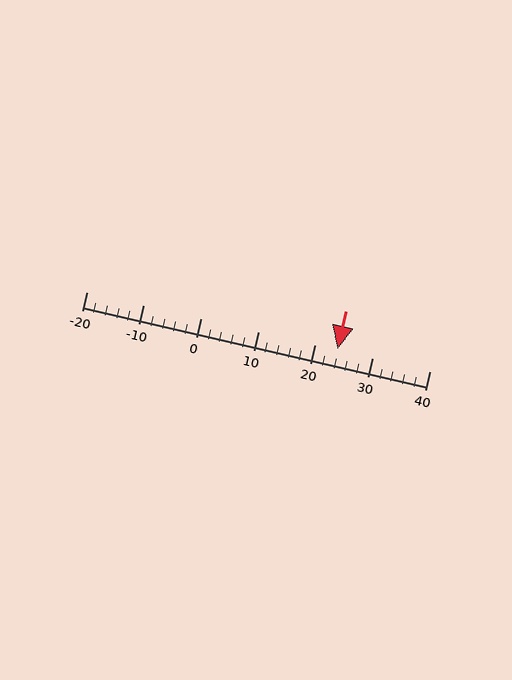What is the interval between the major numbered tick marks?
The major tick marks are spaced 10 units apart.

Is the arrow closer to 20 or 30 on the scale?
The arrow is closer to 20.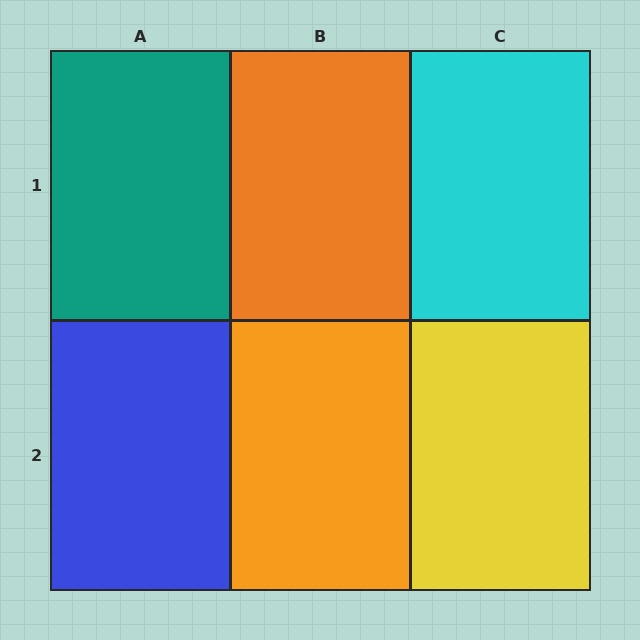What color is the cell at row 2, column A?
Blue.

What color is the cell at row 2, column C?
Yellow.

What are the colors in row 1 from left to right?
Teal, orange, cyan.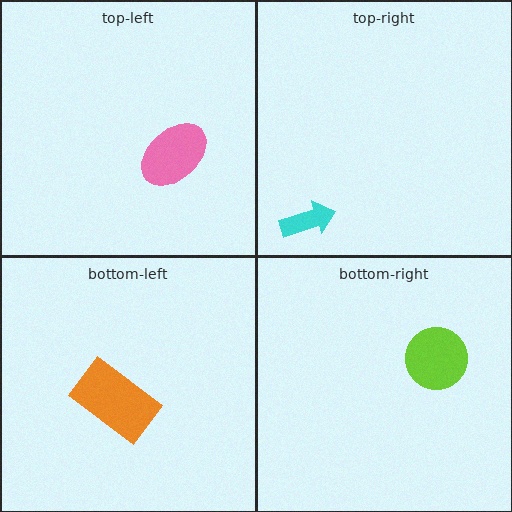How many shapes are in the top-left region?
1.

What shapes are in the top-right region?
The cyan arrow.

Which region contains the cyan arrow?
The top-right region.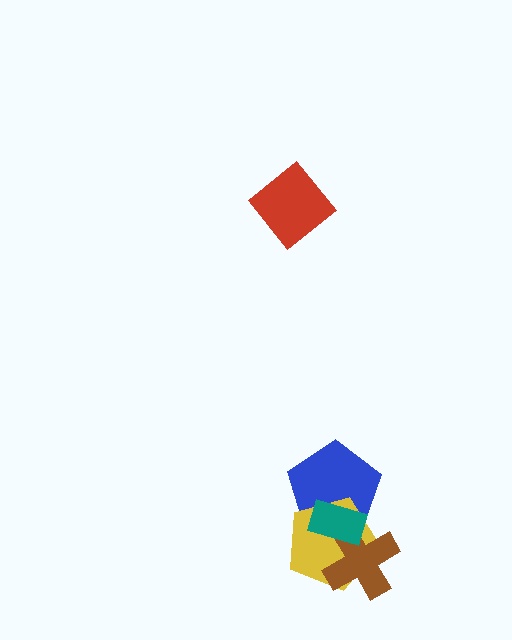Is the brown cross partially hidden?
Yes, it is partially covered by another shape.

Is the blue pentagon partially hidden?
Yes, it is partially covered by another shape.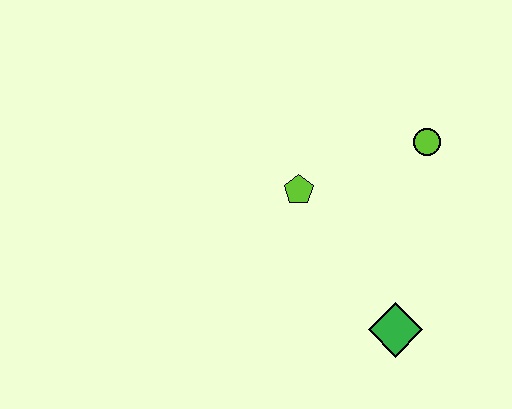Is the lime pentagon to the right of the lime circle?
No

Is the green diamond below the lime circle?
Yes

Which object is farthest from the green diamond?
The lime circle is farthest from the green diamond.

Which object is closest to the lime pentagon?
The lime circle is closest to the lime pentagon.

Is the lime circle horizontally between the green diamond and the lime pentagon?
No